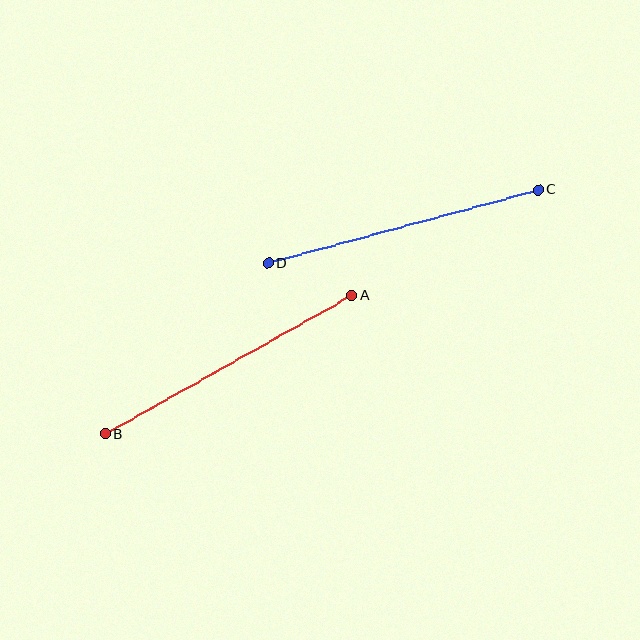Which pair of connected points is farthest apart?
Points A and B are farthest apart.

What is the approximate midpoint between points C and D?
The midpoint is at approximately (403, 226) pixels.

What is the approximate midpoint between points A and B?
The midpoint is at approximately (229, 365) pixels.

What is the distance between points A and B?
The distance is approximately 283 pixels.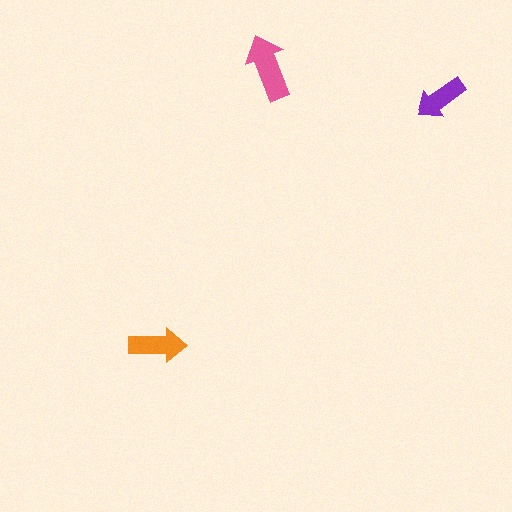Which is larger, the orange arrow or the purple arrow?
The orange one.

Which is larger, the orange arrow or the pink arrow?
The pink one.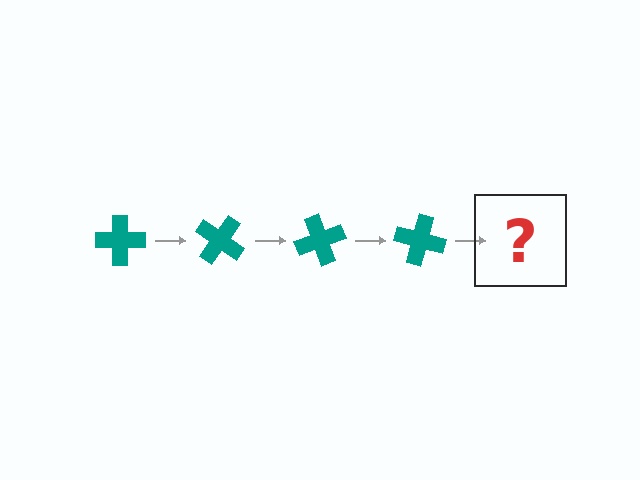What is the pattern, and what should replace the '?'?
The pattern is that the cross rotates 35 degrees each step. The '?' should be a teal cross rotated 140 degrees.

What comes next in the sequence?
The next element should be a teal cross rotated 140 degrees.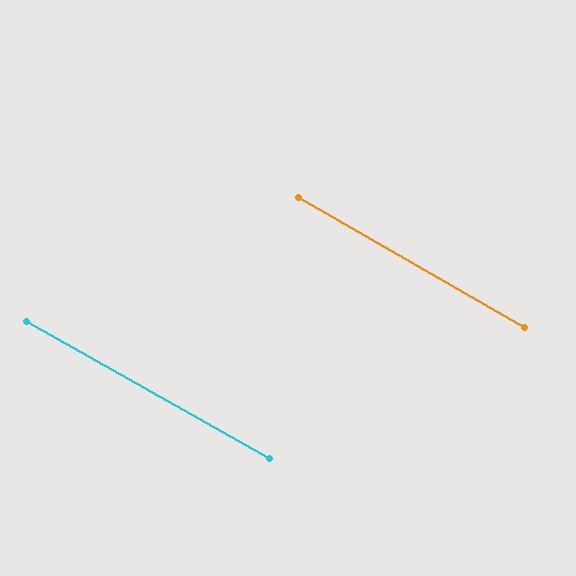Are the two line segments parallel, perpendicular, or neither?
Parallel — their directions differ by only 0.3°.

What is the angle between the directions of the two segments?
Approximately 0 degrees.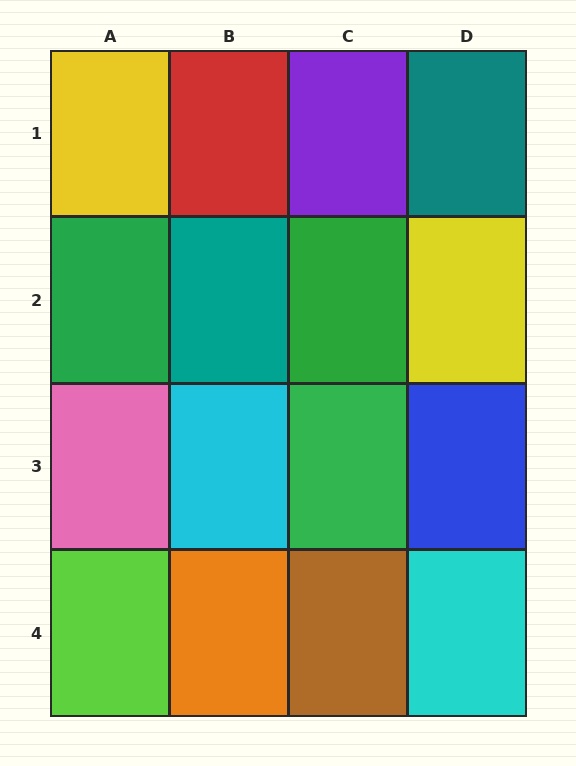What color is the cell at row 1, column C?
Purple.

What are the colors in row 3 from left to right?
Pink, cyan, green, blue.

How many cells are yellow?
2 cells are yellow.